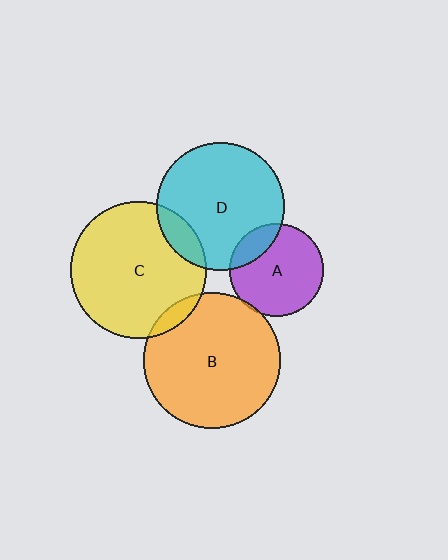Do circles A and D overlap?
Yes.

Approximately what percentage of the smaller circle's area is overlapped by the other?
Approximately 20%.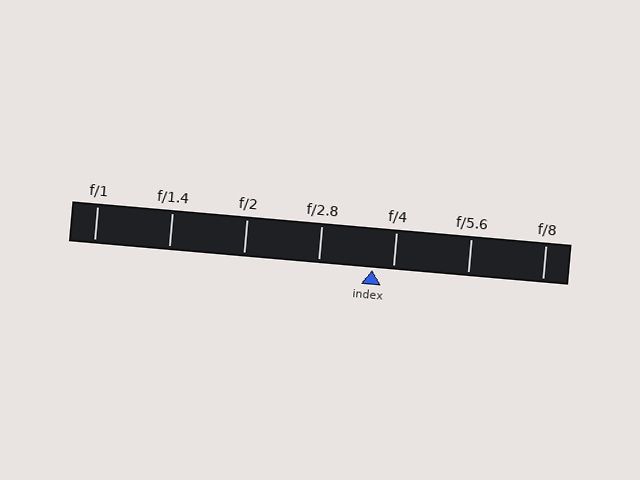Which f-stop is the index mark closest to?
The index mark is closest to f/4.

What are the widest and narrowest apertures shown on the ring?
The widest aperture shown is f/1 and the narrowest is f/8.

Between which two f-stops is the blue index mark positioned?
The index mark is between f/2.8 and f/4.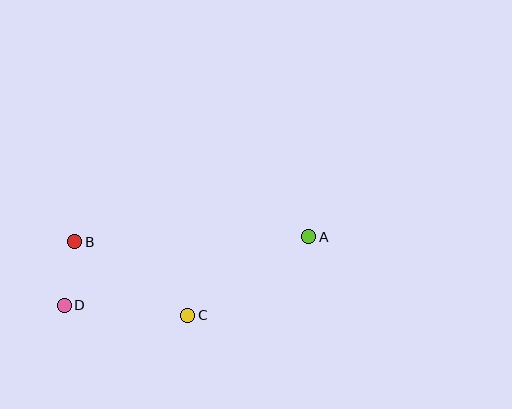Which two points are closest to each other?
Points B and D are closest to each other.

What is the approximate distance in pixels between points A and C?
The distance between A and C is approximately 144 pixels.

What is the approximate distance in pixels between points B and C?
The distance between B and C is approximately 135 pixels.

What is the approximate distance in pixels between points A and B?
The distance between A and B is approximately 234 pixels.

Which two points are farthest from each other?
Points A and D are farthest from each other.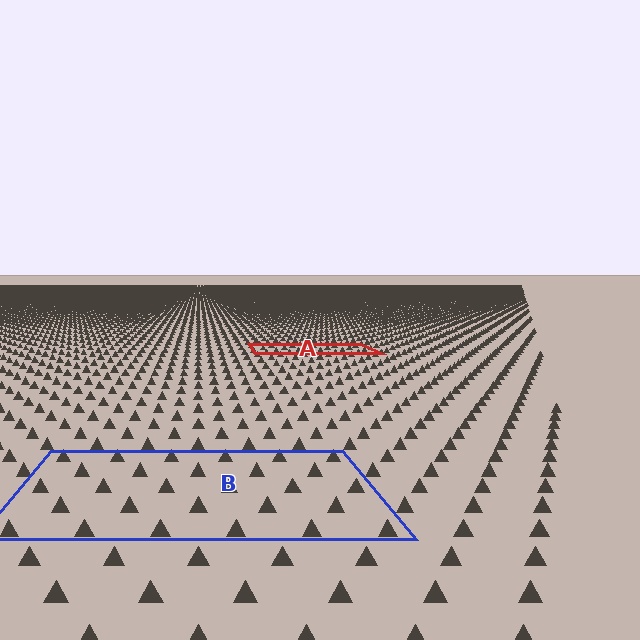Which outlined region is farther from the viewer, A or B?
Region A is farther from the viewer — the texture elements inside it appear smaller and more densely packed.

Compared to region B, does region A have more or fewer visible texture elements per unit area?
Region A has more texture elements per unit area — they are packed more densely because it is farther away.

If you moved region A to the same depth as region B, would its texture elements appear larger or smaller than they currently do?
They would appear larger. At a closer depth, the same texture elements are projected at a bigger on-screen size.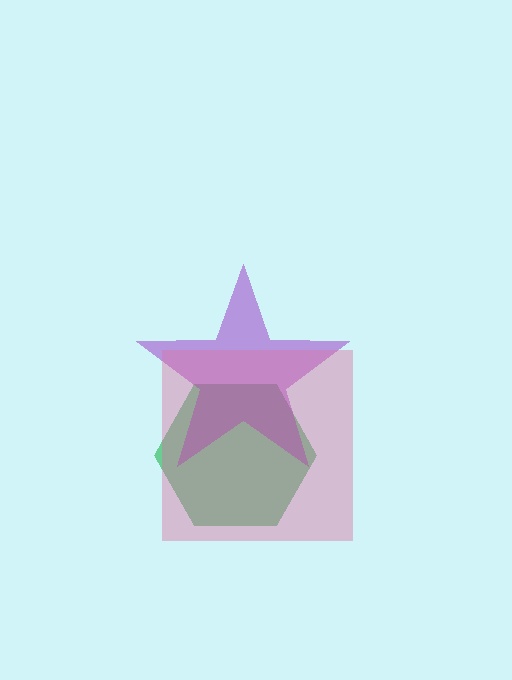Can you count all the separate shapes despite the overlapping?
Yes, there are 3 separate shapes.